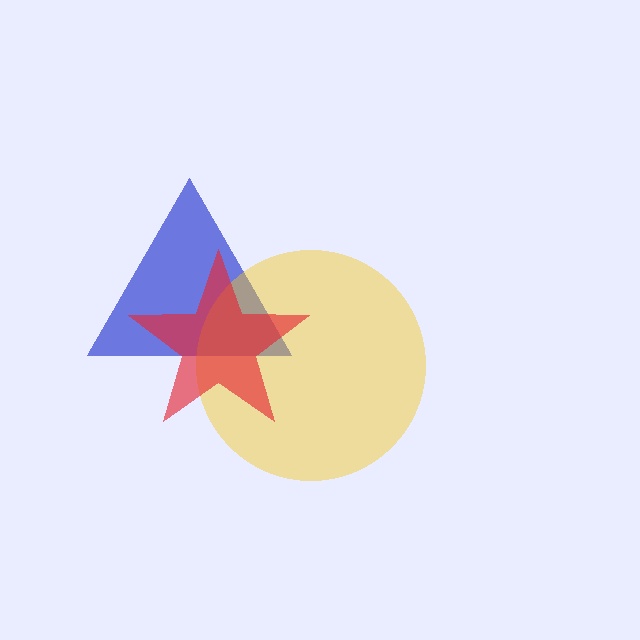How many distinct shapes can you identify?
There are 3 distinct shapes: a blue triangle, a yellow circle, a red star.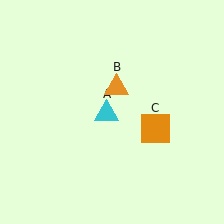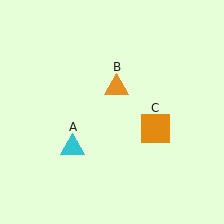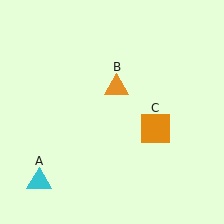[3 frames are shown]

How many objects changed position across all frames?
1 object changed position: cyan triangle (object A).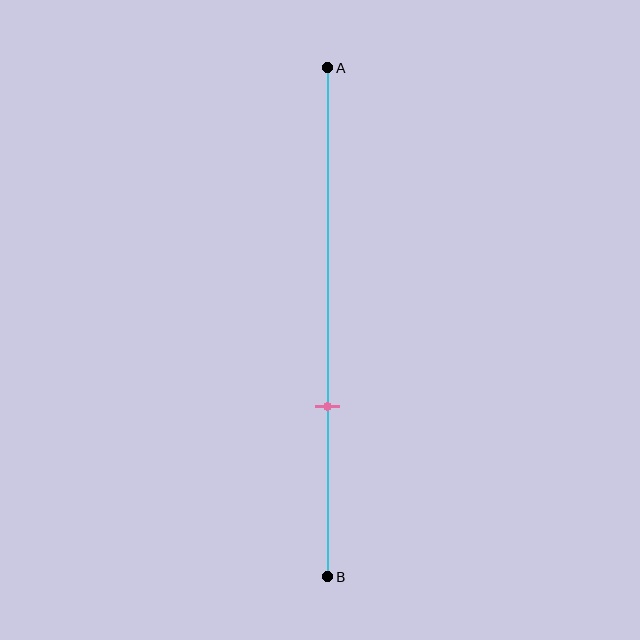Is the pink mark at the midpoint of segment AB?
No, the mark is at about 65% from A, not at the 50% midpoint.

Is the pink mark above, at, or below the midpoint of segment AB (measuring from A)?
The pink mark is below the midpoint of segment AB.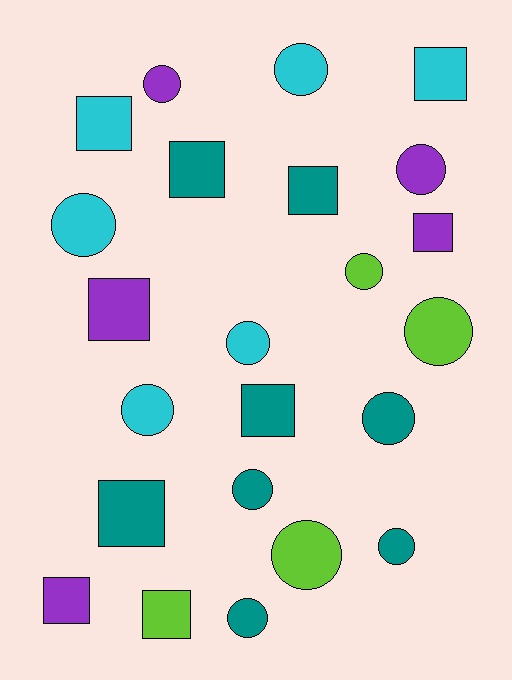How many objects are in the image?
There are 23 objects.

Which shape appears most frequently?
Circle, with 13 objects.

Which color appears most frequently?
Teal, with 8 objects.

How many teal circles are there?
There are 4 teal circles.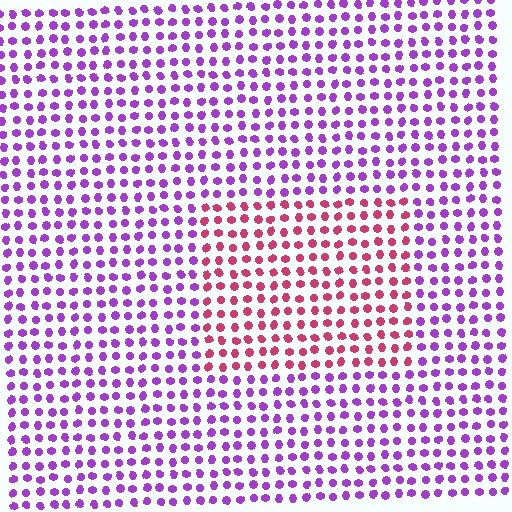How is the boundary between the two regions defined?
The boundary is defined purely by a slight shift in hue (about 54 degrees). Spacing, size, and orientation are identical on both sides.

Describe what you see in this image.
The image is filled with small purple elements in a uniform arrangement. A rectangle-shaped region is visible where the elements are tinted to a slightly different hue, forming a subtle color boundary.